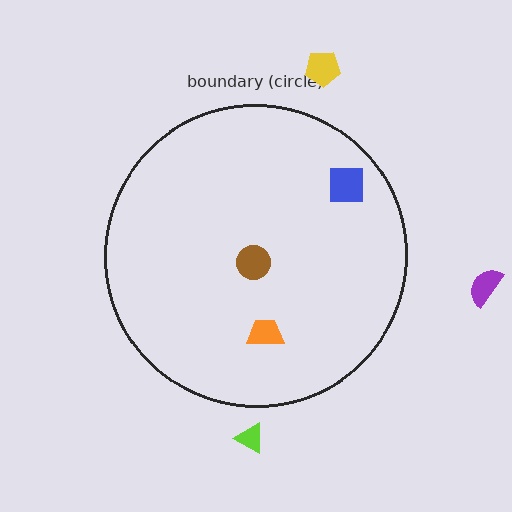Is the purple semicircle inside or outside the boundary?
Outside.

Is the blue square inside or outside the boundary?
Inside.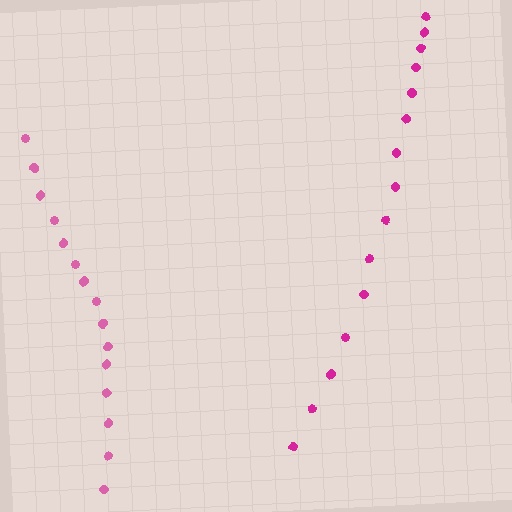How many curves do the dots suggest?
There are 2 distinct paths.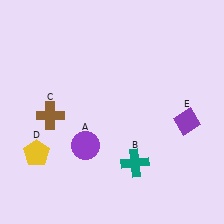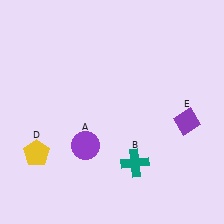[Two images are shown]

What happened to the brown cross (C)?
The brown cross (C) was removed in Image 2. It was in the bottom-left area of Image 1.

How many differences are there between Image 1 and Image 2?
There is 1 difference between the two images.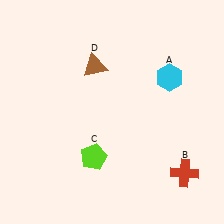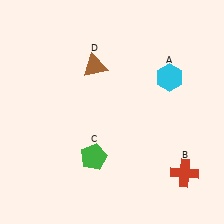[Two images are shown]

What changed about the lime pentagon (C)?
In Image 1, C is lime. In Image 2, it changed to green.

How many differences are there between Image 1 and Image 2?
There is 1 difference between the two images.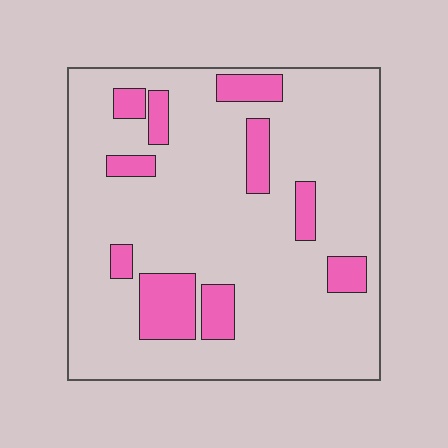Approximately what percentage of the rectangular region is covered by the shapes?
Approximately 15%.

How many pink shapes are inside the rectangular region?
10.